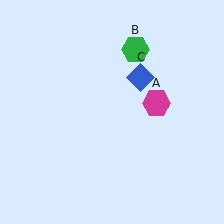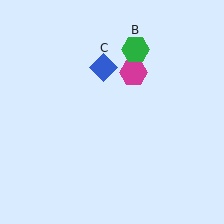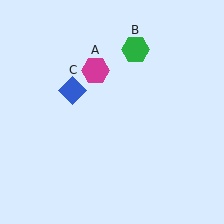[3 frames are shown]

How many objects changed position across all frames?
2 objects changed position: magenta hexagon (object A), blue diamond (object C).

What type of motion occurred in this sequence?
The magenta hexagon (object A), blue diamond (object C) rotated counterclockwise around the center of the scene.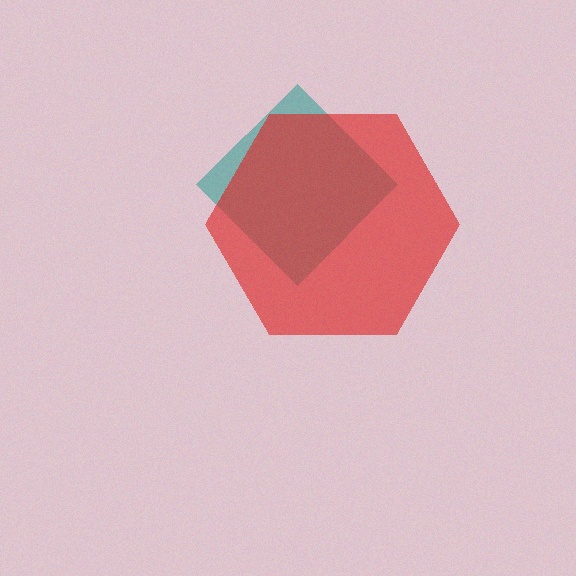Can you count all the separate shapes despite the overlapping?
Yes, there are 2 separate shapes.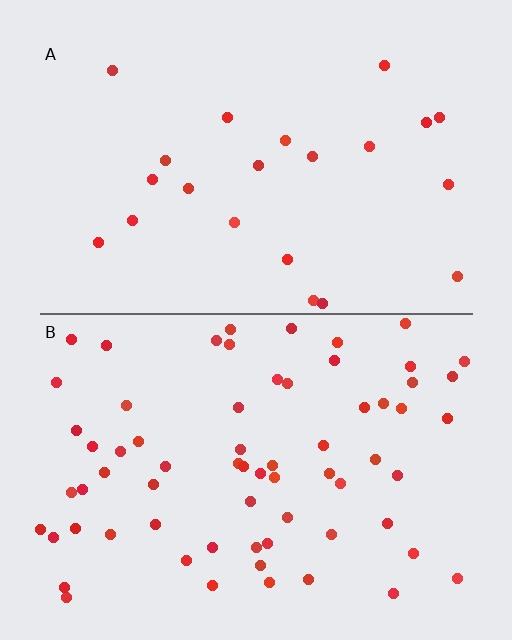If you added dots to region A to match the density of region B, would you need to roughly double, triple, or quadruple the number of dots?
Approximately triple.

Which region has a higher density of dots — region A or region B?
B (the bottom).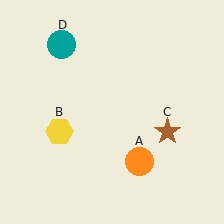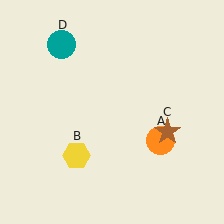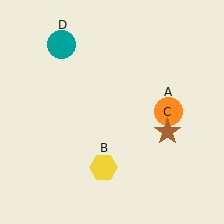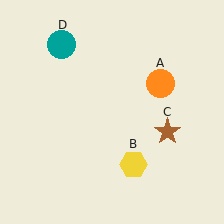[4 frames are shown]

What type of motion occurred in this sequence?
The orange circle (object A), yellow hexagon (object B) rotated counterclockwise around the center of the scene.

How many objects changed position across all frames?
2 objects changed position: orange circle (object A), yellow hexagon (object B).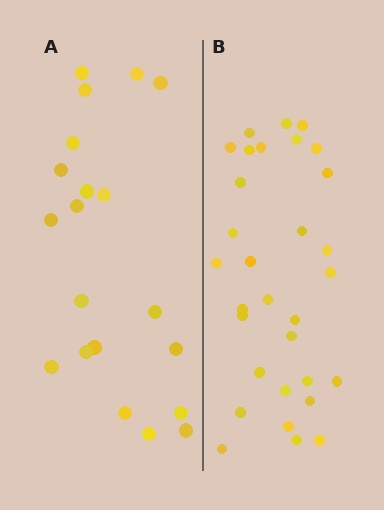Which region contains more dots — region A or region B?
Region B (the right region) has more dots.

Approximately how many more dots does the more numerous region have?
Region B has roughly 12 or so more dots than region A.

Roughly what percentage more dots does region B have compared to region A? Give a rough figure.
About 55% more.